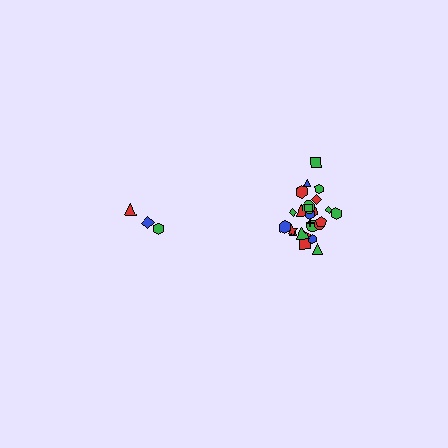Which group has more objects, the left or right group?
The right group.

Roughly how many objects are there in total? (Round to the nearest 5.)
Roughly 30 objects in total.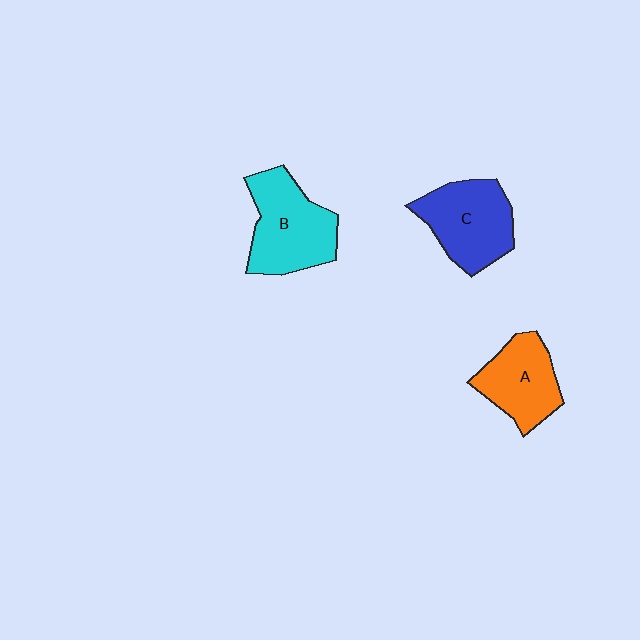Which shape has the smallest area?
Shape A (orange).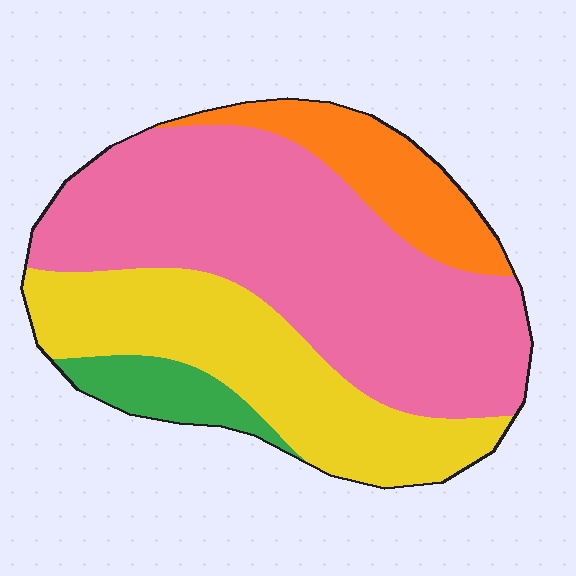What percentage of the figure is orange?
Orange takes up about one eighth (1/8) of the figure.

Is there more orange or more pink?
Pink.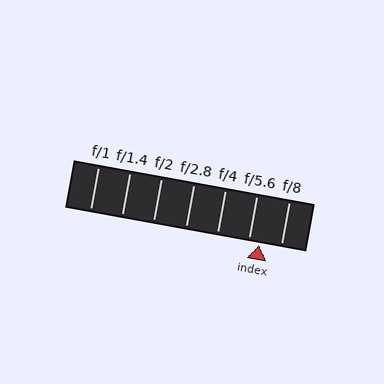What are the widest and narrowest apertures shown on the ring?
The widest aperture shown is f/1 and the narrowest is f/8.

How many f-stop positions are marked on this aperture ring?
There are 7 f-stop positions marked.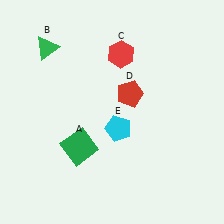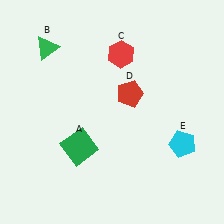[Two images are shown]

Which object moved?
The cyan pentagon (E) moved right.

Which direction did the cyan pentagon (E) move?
The cyan pentagon (E) moved right.